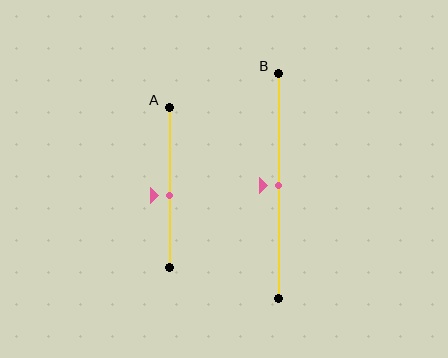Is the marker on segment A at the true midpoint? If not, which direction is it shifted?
No, the marker on segment A is shifted downward by about 5% of the segment length.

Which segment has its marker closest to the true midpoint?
Segment B has its marker closest to the true midpoint.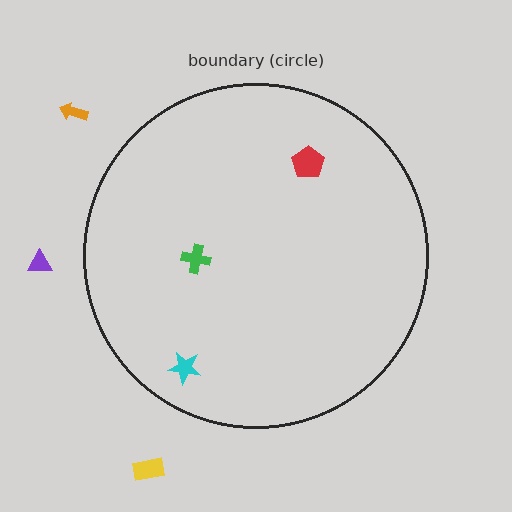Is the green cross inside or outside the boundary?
Inside.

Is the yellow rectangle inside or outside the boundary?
Outside.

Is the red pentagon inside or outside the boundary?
Inside.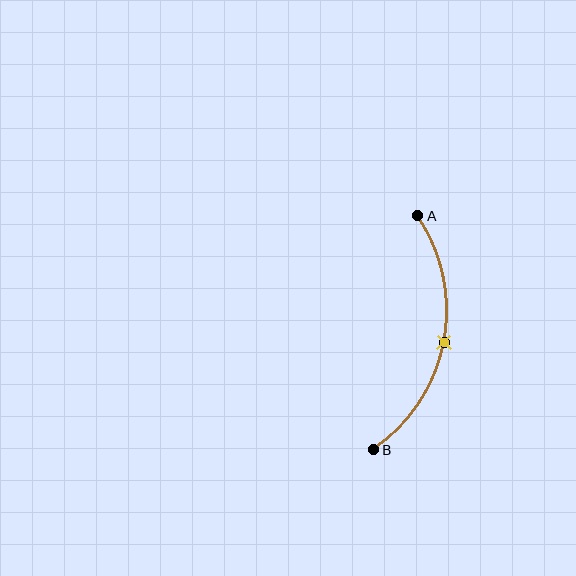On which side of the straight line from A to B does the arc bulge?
The arc bulges to the right of the straight line connecting A and B.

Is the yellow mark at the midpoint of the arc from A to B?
Yes. The yellow mark lies on the arc at equal arc-length from both A and B — it is the arc midpoint.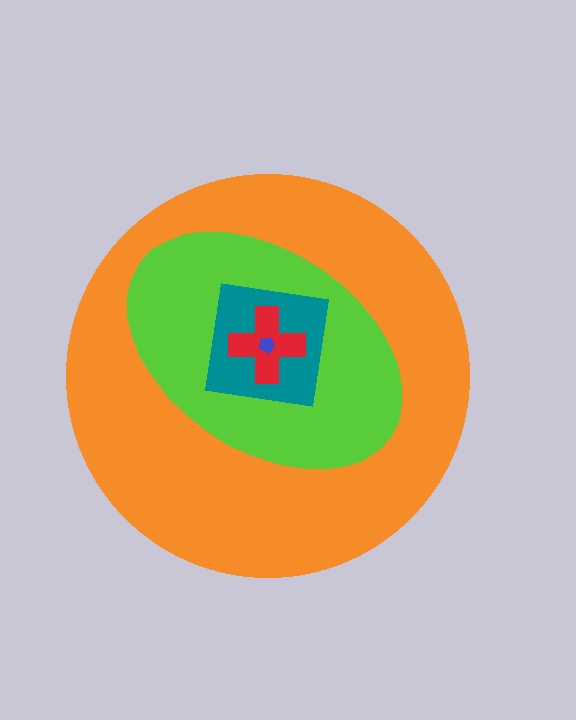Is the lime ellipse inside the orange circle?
Yes.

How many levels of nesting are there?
5.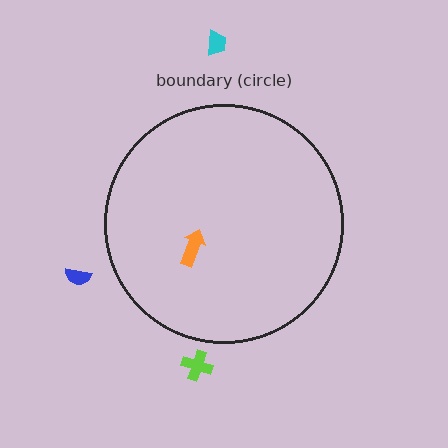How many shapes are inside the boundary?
1 inside, 3 outside.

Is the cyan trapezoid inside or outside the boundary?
Outside.